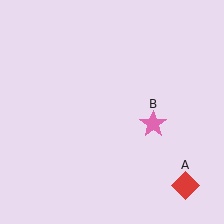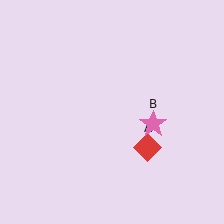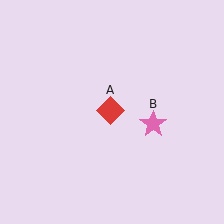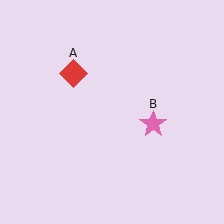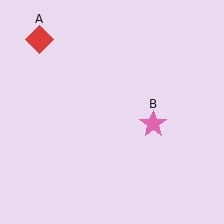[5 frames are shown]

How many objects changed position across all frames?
1 object changed position: red diamond (object A).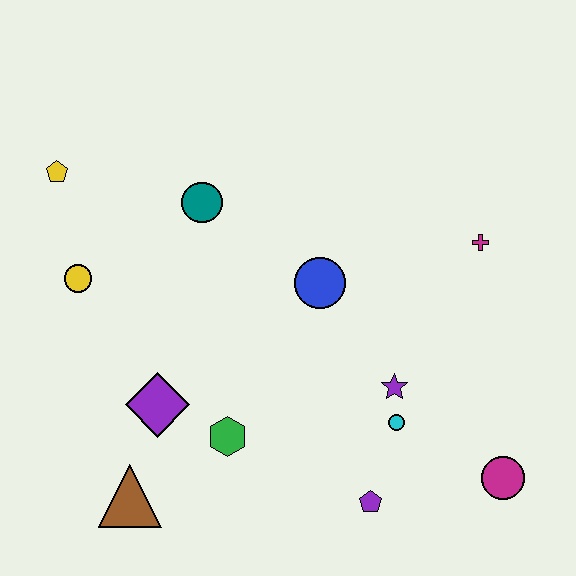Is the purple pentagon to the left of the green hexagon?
No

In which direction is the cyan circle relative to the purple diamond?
The cyan circle is to the right of the purple diamond.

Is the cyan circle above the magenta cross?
No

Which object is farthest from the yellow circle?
The magenta circle is farthest from the yellow circle.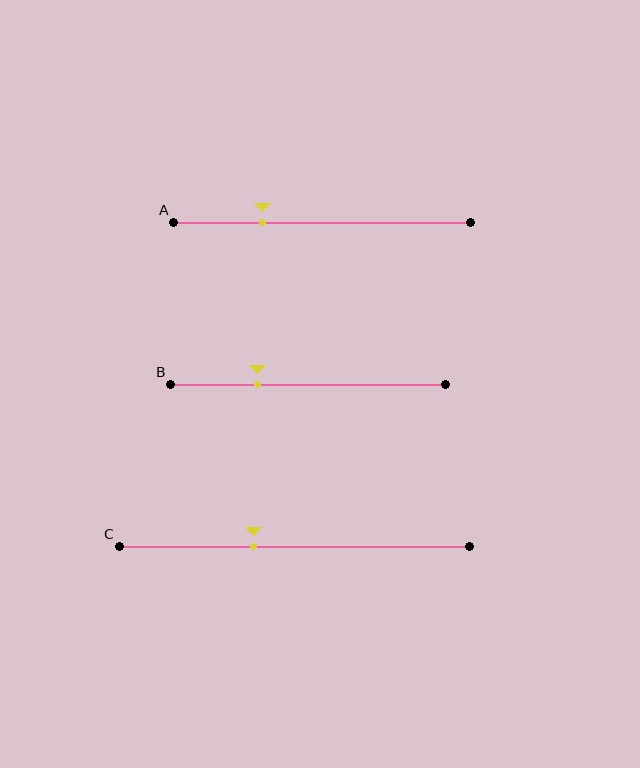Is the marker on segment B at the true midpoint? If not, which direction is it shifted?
No, the marker on segment B is shifted to the left by about 18% of the segment length.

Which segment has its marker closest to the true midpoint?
Segment C has its marker closest to the true midpoint.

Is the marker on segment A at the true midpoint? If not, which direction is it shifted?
No, the marker on segment A is shifted to the left by about 20% of the segment length.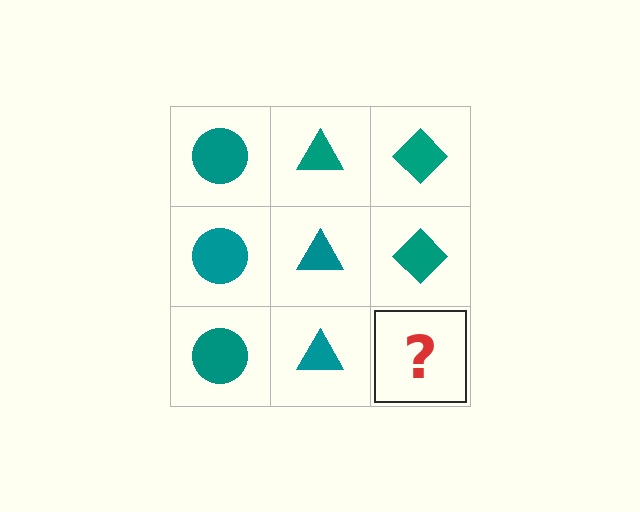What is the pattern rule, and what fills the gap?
The rule is that each column has a consistent shape. The gap should be filled with a teal diamond.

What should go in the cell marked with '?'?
The missing cell should contain a teal diamond.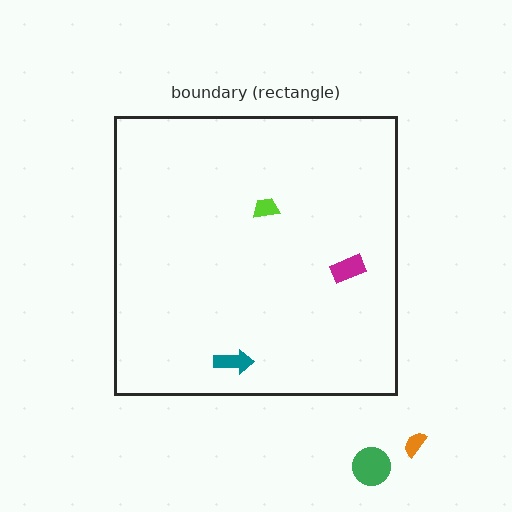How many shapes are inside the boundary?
3 inside, 2 outside.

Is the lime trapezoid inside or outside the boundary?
Inside.